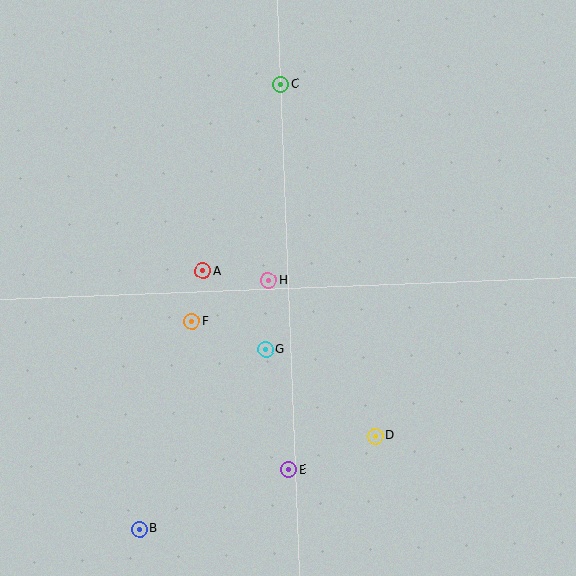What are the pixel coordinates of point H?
Point H is at (269, 280).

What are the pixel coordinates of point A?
Point A is at (203, 271).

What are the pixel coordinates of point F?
Point F is at (192, 322).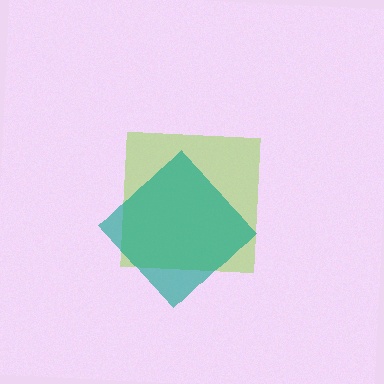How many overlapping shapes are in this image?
There are 2 overlapping shapes in the image.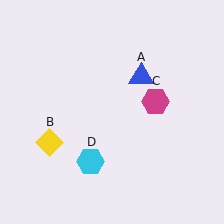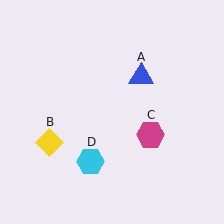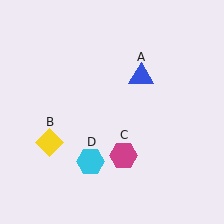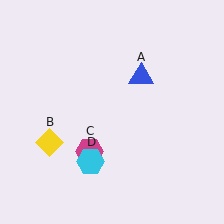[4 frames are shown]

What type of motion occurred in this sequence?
The magenta hexagon (object C) rotated clockwise around the center of the scene.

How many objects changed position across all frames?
1 object changed position: magenta hexagon (object C).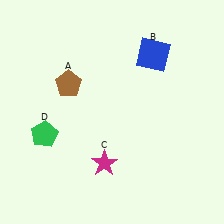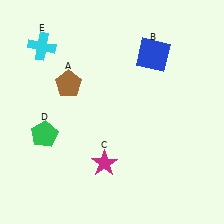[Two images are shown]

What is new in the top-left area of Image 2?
A cyan cross (E) was added in the top-left area of Image 2.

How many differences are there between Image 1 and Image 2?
There is 1 difference between the two images.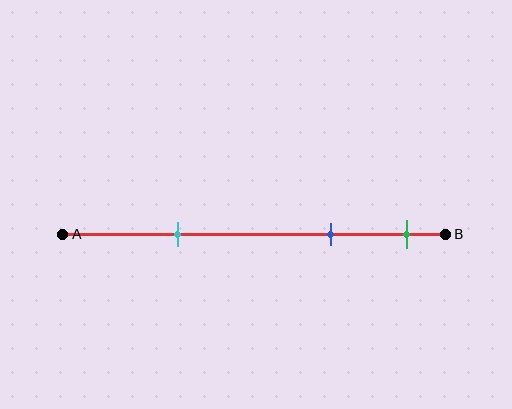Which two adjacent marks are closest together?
The blue and green marks are the closest adjacent pair.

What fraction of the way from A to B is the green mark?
The green mark is approximately 90% (0.9) of the way from A to B.